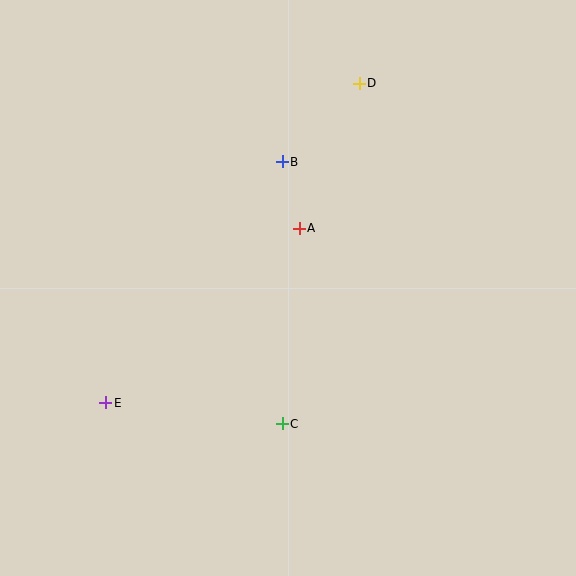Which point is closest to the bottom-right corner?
Point C is closest to the bottom-right corner.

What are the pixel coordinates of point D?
Point D is at (359, 83).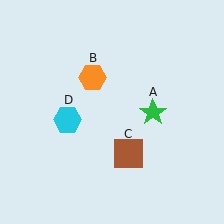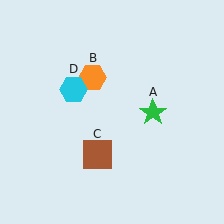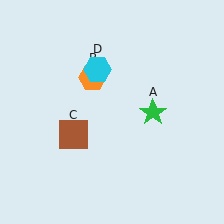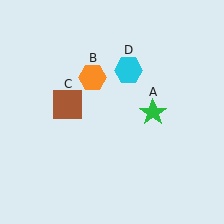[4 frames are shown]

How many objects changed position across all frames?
2 objects changed position: brown square (object C), cyan hexagon (object D).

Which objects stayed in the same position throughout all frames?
Green star (object A) and orange hexagon (object B) remained stationary.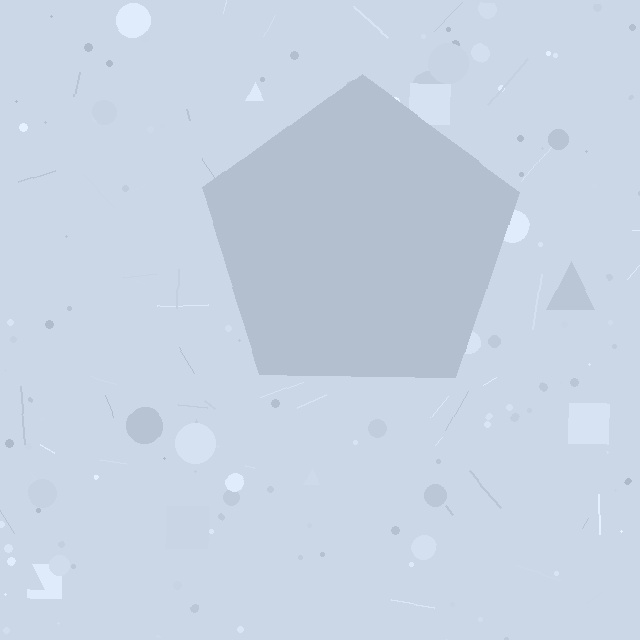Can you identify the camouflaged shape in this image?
The camouflaged shape is a pentagon.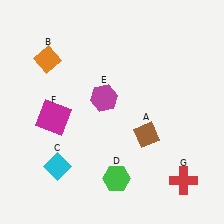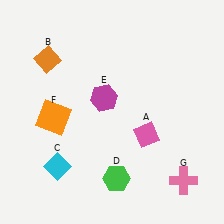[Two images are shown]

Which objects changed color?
A changed from brown to pink. F changed from magenta to orange. G changed from red to pink.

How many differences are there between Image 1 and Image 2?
There are 3 differences between the two images.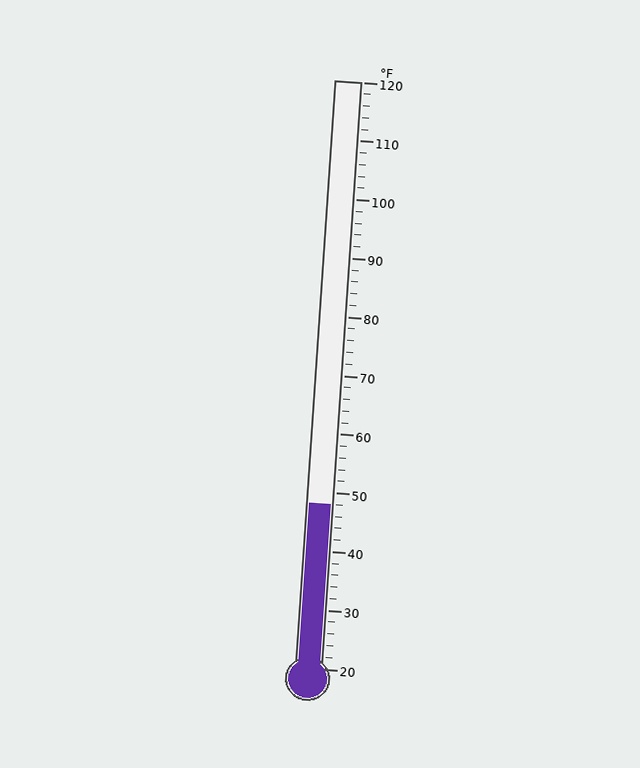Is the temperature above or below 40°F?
The temperature is above 40°F.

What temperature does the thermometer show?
The thermometer shows approximately 48°F.